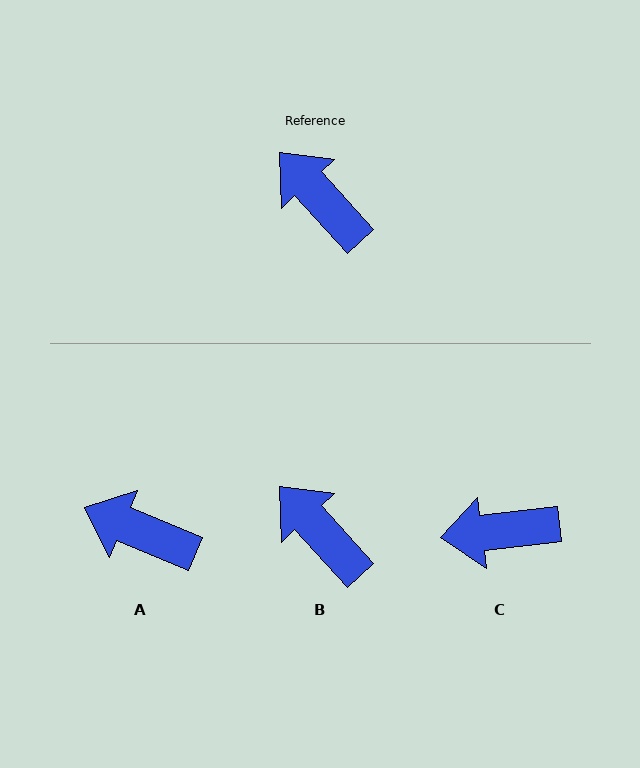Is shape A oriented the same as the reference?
No, it is off by about 25 degrees.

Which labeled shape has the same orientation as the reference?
B.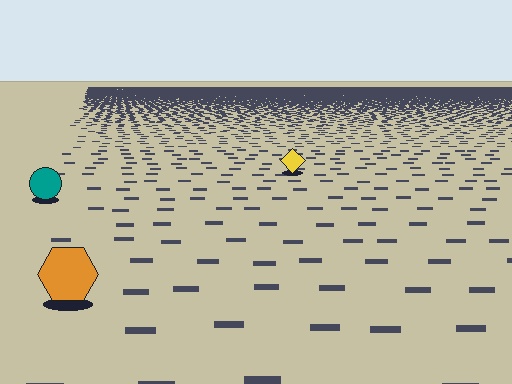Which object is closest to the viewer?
The orange hexagon is closest. The texture marks near it are larger and more spread out.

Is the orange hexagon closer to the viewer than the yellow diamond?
Yes. The orange hexagon is closer — you can tell from the texture gradient: the ground texture is coarser near it.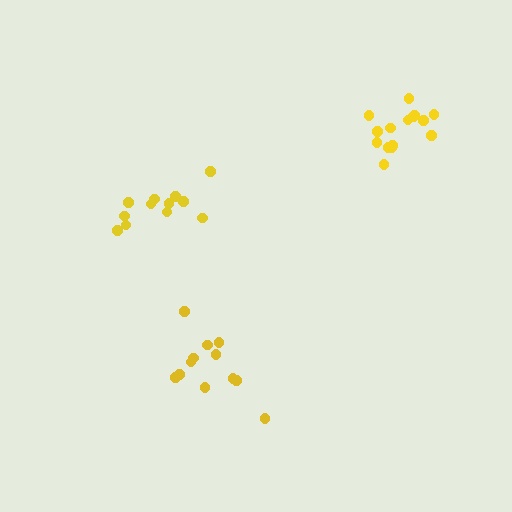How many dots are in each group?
Group 1: 12 dots, Group 2: 15 dots, Group 3: 12 dots (39 total).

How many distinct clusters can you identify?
There are 3 distinct clusters.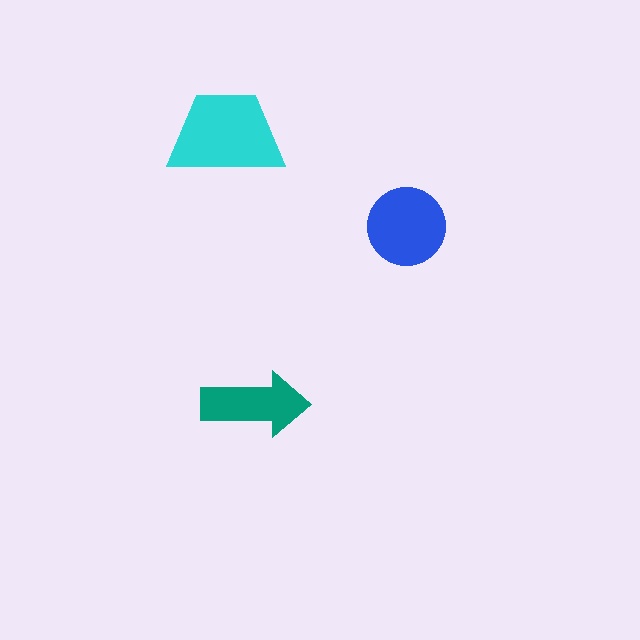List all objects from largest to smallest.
The cyan trapezoid, the blue circle, the teal arrow.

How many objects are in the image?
There are 3 objects in the image.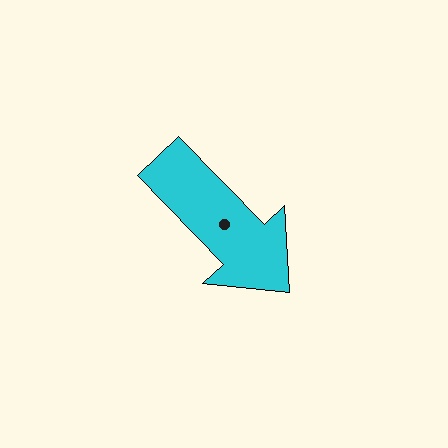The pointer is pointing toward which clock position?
Roughly 5 o'clock.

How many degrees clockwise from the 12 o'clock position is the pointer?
Approximately 136 degrees.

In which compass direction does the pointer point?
Southeast.